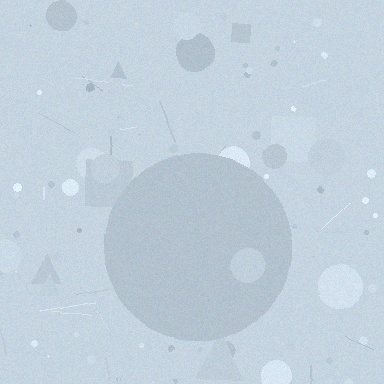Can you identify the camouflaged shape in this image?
The camouflaged shape is a circle.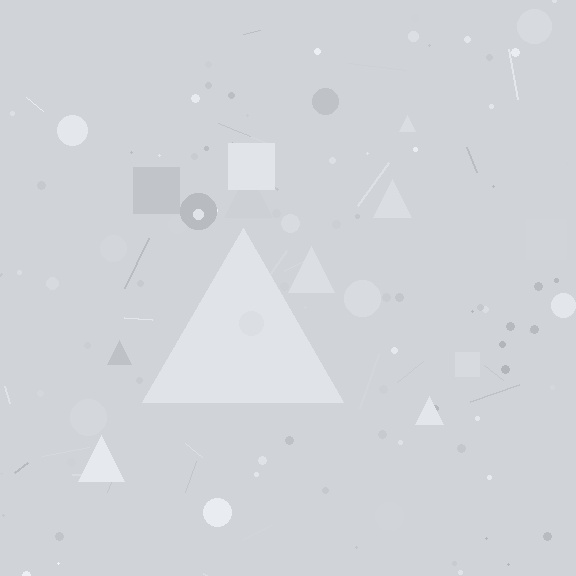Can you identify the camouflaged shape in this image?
The camouflaged shape is a triangle.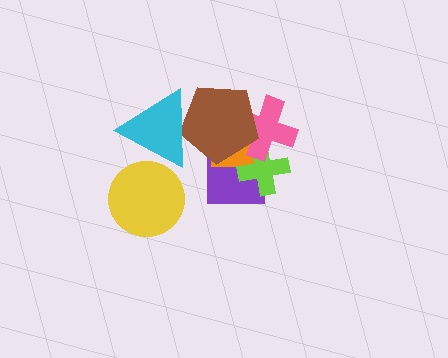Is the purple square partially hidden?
Yes, it is partially covered by another shape.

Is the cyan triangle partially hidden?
No, no other shape covers it.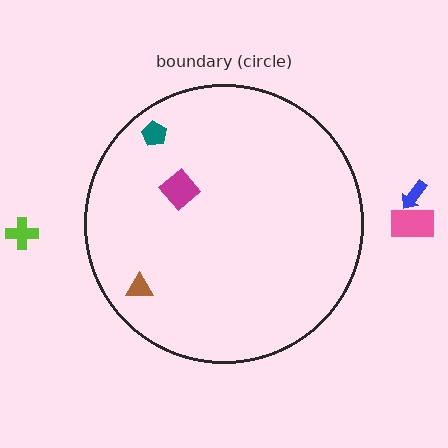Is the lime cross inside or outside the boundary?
Outside.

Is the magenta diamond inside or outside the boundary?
Inside.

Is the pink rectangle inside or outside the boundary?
Outside.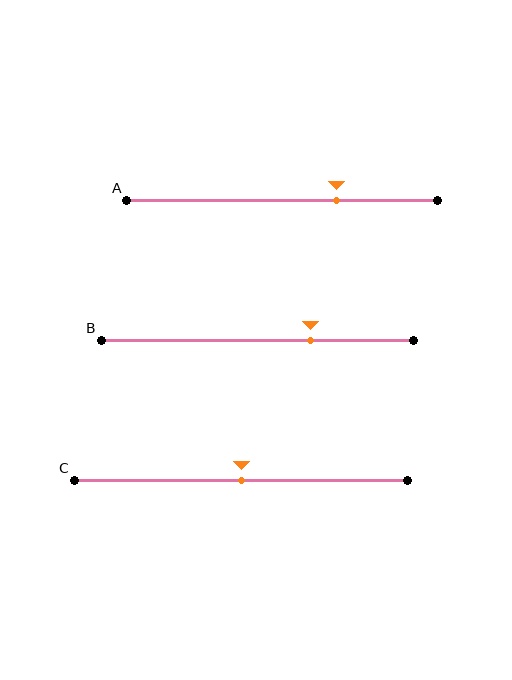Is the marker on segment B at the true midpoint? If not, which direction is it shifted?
No, the marker on segment B is shifted to the right by about 17% of the segment length.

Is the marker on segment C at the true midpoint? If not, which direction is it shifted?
Yes, the marker on segment C is at the true midpoint.